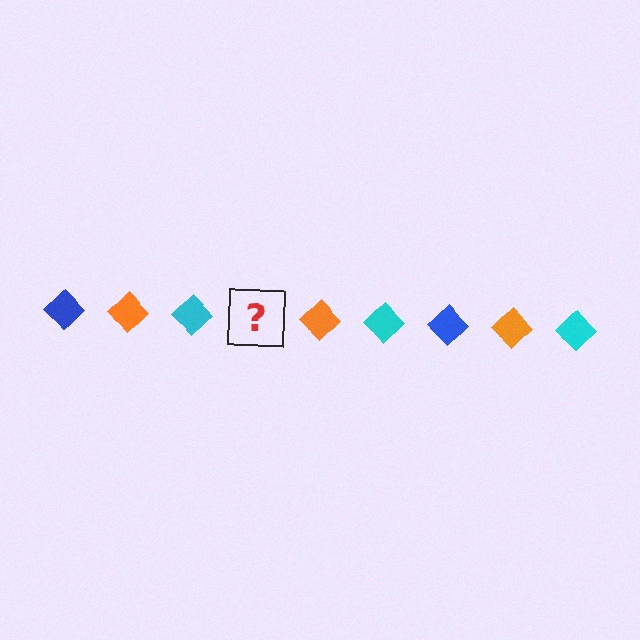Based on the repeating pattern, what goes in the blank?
The blank should be a blue diamond.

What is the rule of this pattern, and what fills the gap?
The rule is that the pattern cycles through blue, orange, cyan diamonds. The gap should be filled with a blue diamond.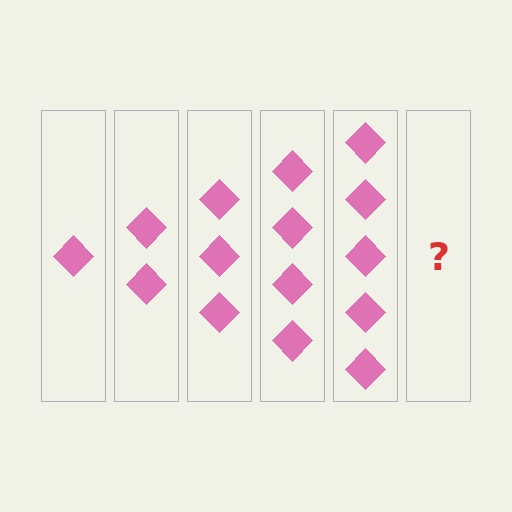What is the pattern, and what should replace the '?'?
The pattern is that each step adds one more diamond. The '?' should be 6 diamonds.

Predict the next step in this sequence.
The next step is 6 diamonds.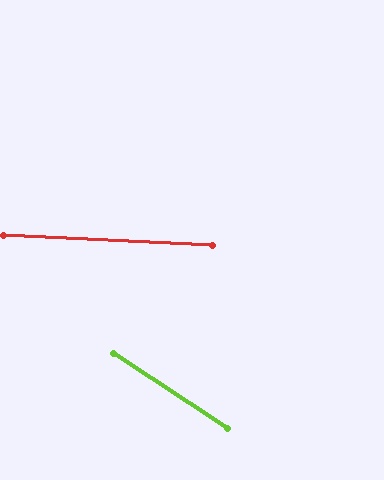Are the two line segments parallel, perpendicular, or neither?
Neither parallel nor perpendicular — they differ by about 30°.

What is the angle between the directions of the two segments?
Approximately 30 degrees.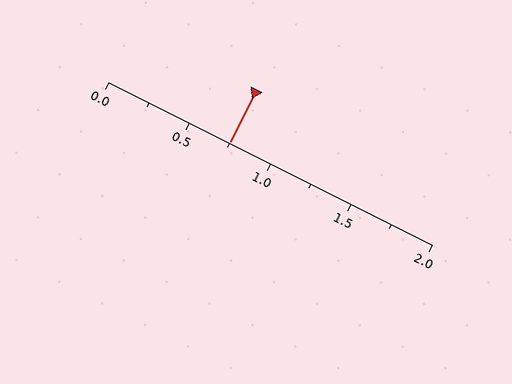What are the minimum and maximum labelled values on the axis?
The axis runs from 0.0 to 2.0.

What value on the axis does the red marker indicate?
The marker indicates approximately 0.75.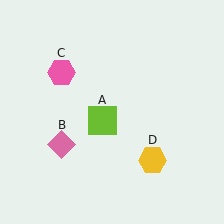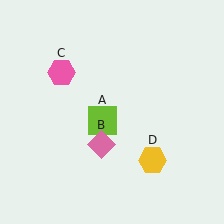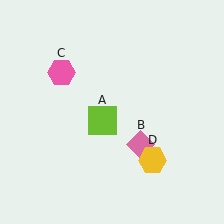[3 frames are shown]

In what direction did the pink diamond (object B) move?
The pink diamond (object B) moved right.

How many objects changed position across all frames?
1 object changed position: pink diamond (object B).